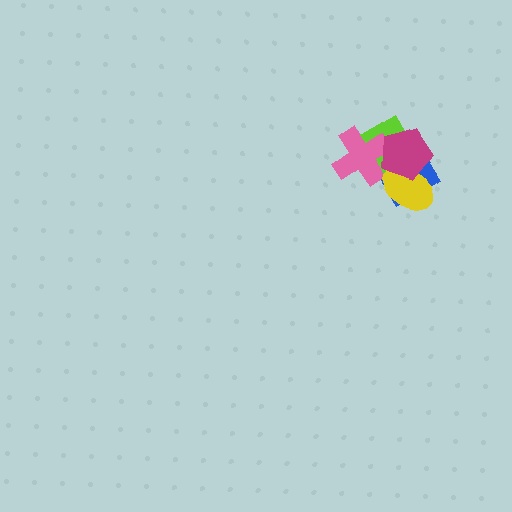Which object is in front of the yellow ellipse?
The magenta pentagon is in front of the yellow ellipse.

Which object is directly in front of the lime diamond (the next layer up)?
The pink cross is directly in front of the lime diamond.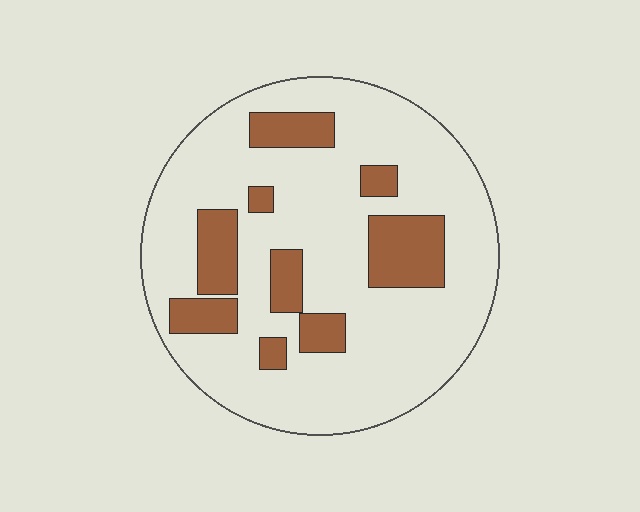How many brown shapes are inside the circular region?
9.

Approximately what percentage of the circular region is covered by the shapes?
Approximately 20%.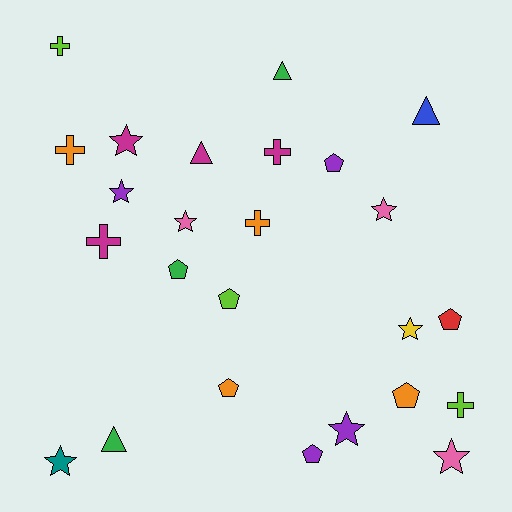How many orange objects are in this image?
There are 4 orange objects.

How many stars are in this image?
There are 8 stars.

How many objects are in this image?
There are 25 objects.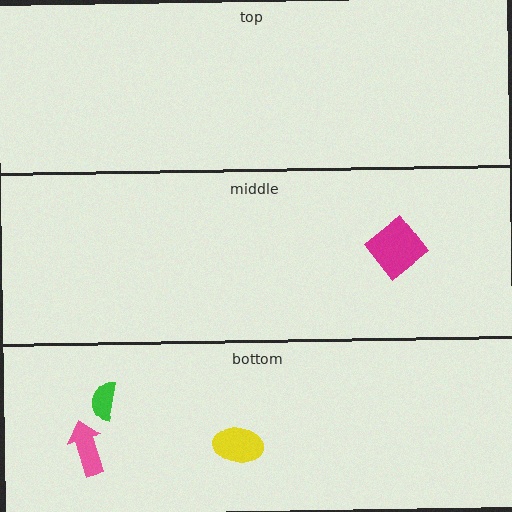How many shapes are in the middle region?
1.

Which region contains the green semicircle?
The bottom region.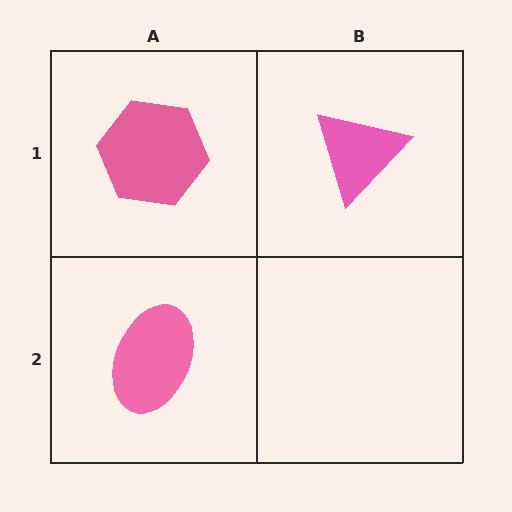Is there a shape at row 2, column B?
No, that cell is empty.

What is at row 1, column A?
A pink hexagon.